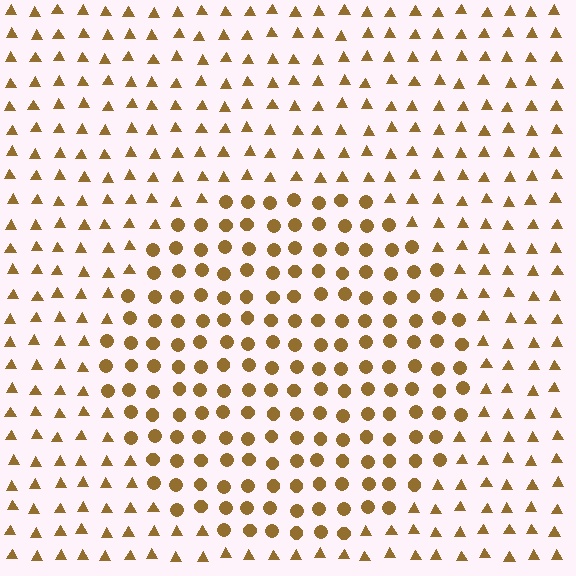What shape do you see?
I see a circle.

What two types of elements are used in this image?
The image uses circles inside the circle region and triangles outside it.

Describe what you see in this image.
The image is filled with small brown elements arranged in a uniform grid. A circle-shaped region contains circles, while the surrounding area contains triangles. The boundary is defined purely by the change in element shape.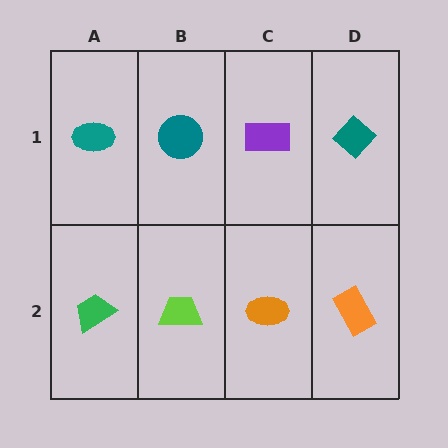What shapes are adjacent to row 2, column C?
A purple rectangle (row 1, column C), a lime trapezoid (row 2, column B), an orange rectangle (row 2, column D).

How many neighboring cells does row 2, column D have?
2.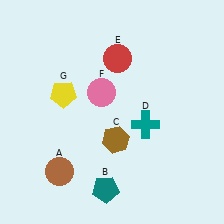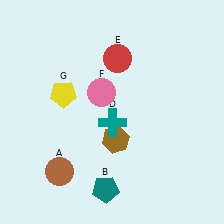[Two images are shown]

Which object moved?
The teal cross (D) moved left.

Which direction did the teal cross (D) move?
The teal cross (D) moved left.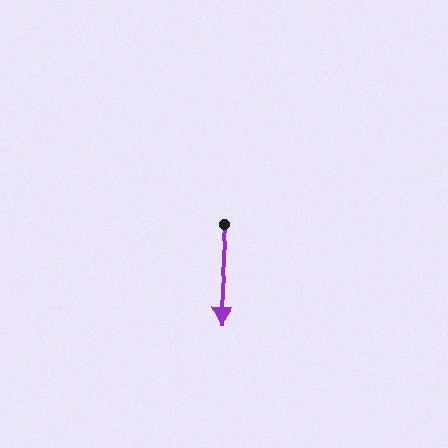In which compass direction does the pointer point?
South.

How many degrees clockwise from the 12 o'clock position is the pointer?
Approximately 183 degrees.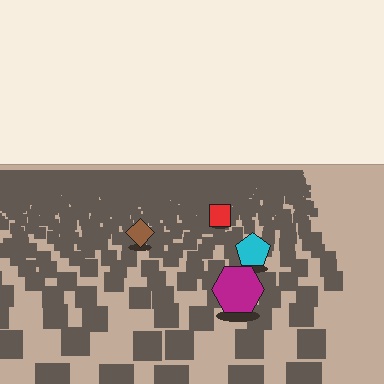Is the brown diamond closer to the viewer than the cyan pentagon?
No. The cyan pentagon is closer — you can tell from the texture gradient: the ground texture is coarser near it.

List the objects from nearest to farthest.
From nearest to farthest: the magenta hexagon, the cyan pentagon, the brown diamond, the red square.